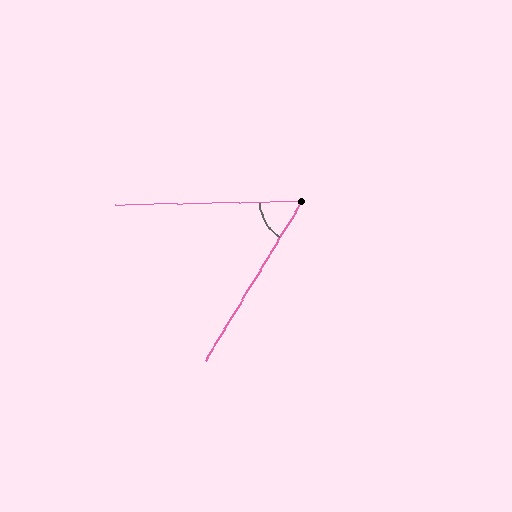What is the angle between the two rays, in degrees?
Approximately 58 degrees.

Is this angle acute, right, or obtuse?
It is acute.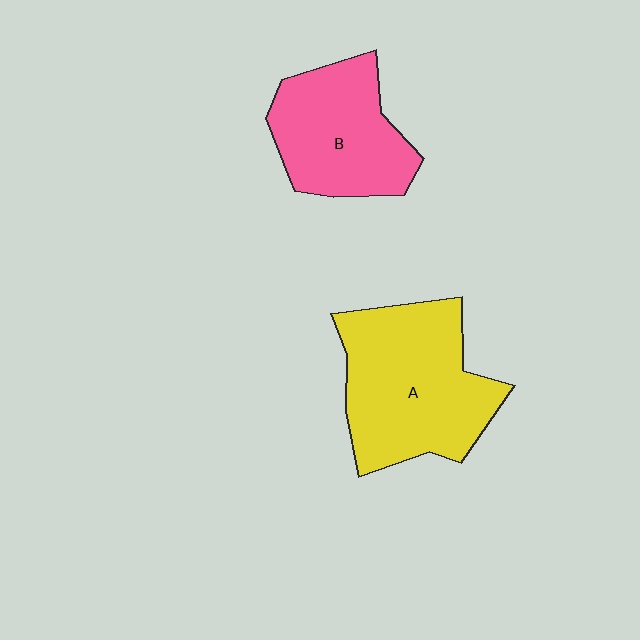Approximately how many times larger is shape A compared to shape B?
Approximately 1.4 times.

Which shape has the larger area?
Shape A (yellow).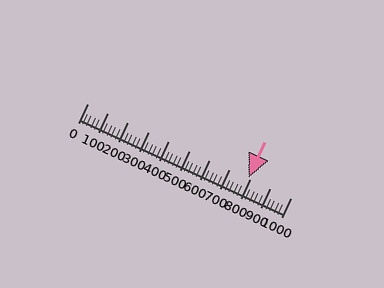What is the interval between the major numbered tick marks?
The major tick marks are spaced 100 units apart.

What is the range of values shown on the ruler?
The ruler shows values from 0 to 1000.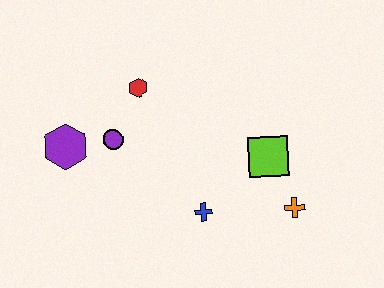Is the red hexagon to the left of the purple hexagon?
No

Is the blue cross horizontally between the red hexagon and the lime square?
Yes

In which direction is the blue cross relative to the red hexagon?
The blue cross is below the red hexagon.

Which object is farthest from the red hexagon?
The orange cross is farthest from the red hexagon.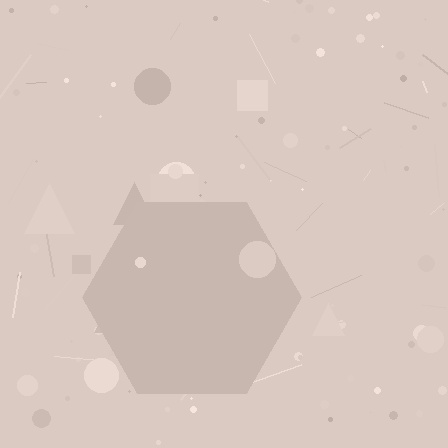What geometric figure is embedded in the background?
A hexagon is embedded in the background.